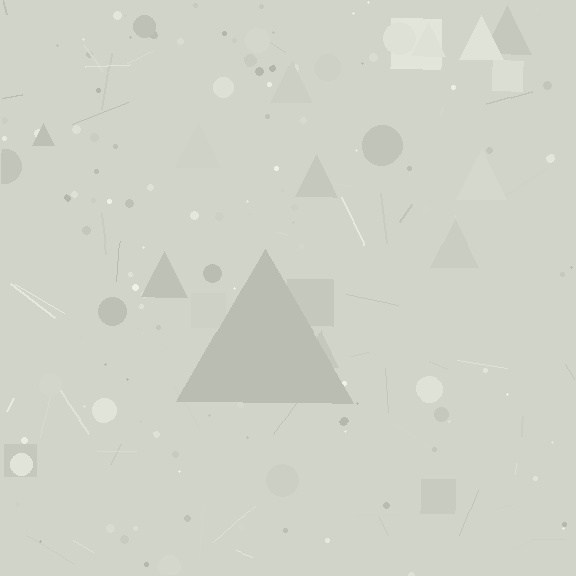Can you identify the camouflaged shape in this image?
The camouflaged shape is a triangle.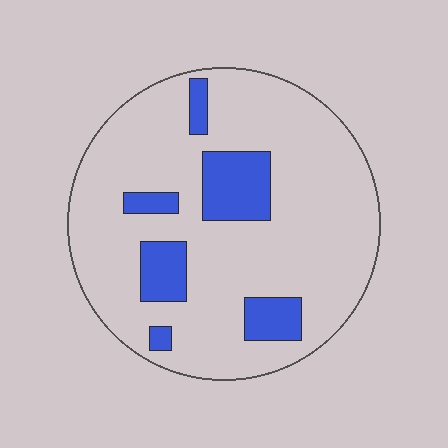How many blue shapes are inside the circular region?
6.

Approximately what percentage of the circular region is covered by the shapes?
Approximately 15%.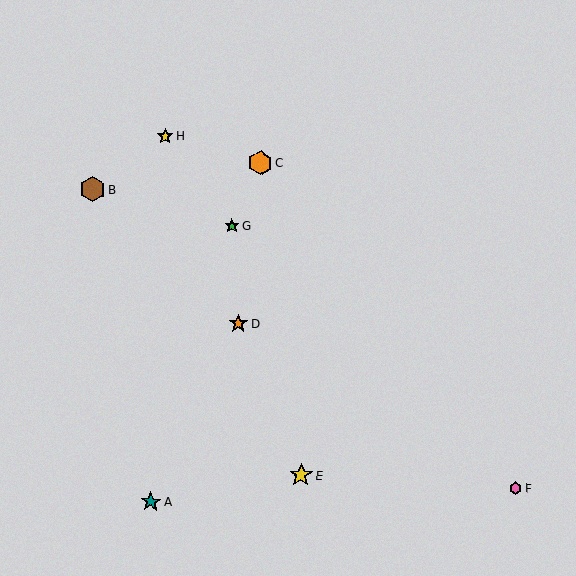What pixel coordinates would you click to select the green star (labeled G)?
Click at (232, 226) to select the green star G.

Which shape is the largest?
The brown hexagon (labeled B) is the largest.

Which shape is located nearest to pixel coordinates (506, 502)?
The pink hexagon (labeled F) at (516, 489) is nearest to that location.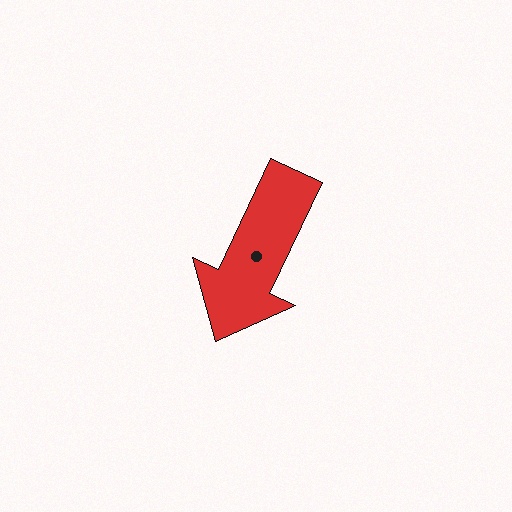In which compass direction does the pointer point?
Southwest.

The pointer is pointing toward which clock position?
Roughly 7 o'clock.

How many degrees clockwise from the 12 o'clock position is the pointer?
Approximately 205 degrees.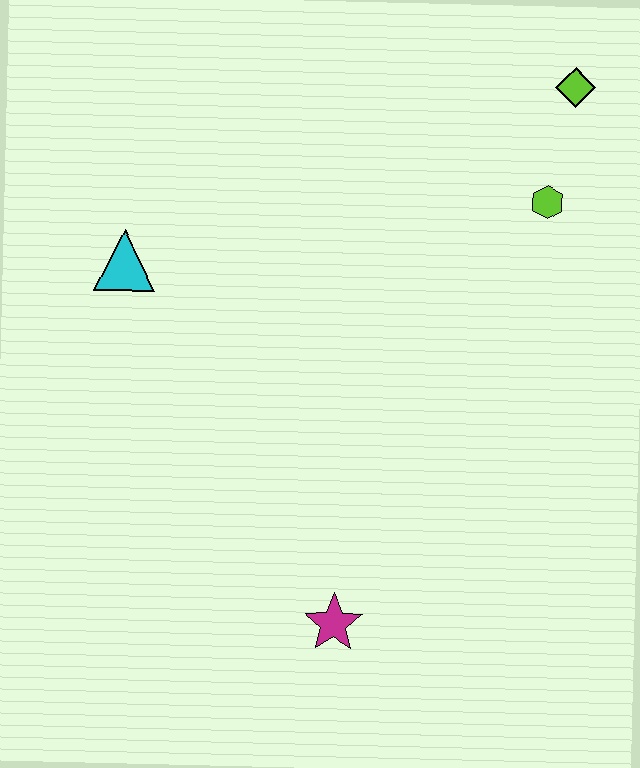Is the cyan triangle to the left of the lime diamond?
Yes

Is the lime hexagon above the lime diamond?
No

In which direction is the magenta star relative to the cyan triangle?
The magenta star is below the cyan triangle.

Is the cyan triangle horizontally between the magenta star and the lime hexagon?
No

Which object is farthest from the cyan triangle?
The lime diamond is farthest from the cyan triangle.